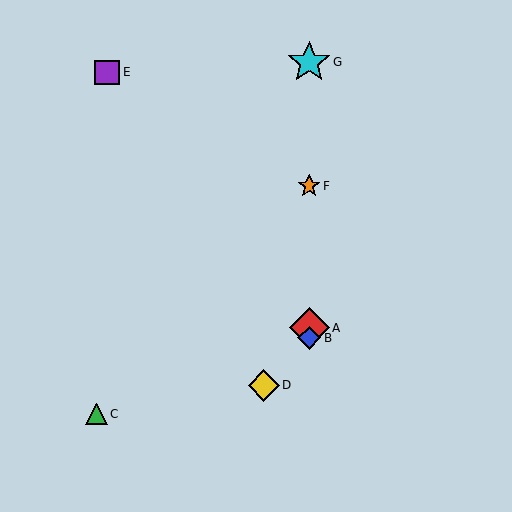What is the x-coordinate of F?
Object F is at x≈309.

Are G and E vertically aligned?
No, G is at x≈309 and E is at x≈107.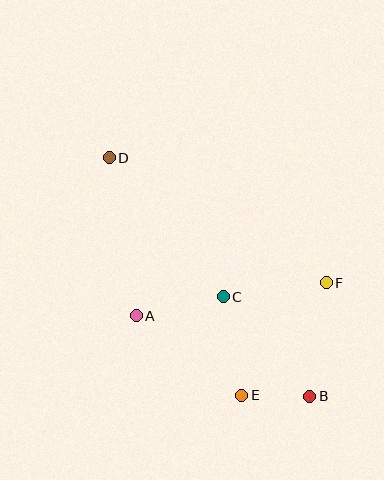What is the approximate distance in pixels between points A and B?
The distance between A and B is approximately 191 pixels.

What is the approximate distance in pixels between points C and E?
The distance between C and E is approximately 100 pixels.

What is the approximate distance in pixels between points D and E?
The distance between D and E is approximately 272 pixels.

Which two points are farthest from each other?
Points B and D are farthest from each other.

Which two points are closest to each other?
Points B and E are closest to each other.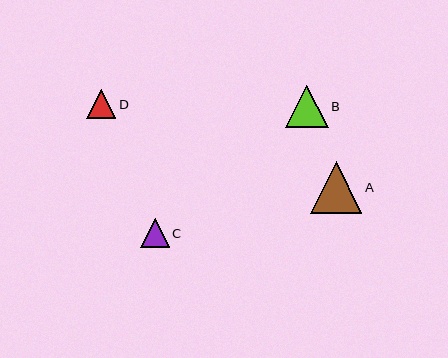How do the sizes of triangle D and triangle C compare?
Triangle D and triangle C are approximately the same size.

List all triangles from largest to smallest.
From largest to smallest: A, B, D, C.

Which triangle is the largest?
Triangle A is the largest with a size of approximately 51 pixels.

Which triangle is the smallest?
Triangle C is the smallest with a size of approximately 29 pixels.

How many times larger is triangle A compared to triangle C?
Triangle A is approximately 1.8 times the size of triangle C.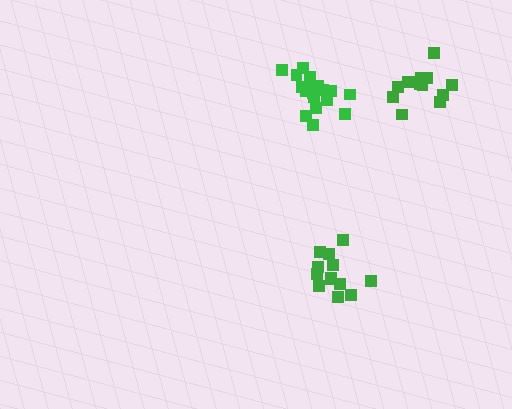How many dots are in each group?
Group 1: 13 dots, Group 2: 13 dots, Group 3: 18 dots (44 total).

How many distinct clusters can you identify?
There are 3 distinct clusters.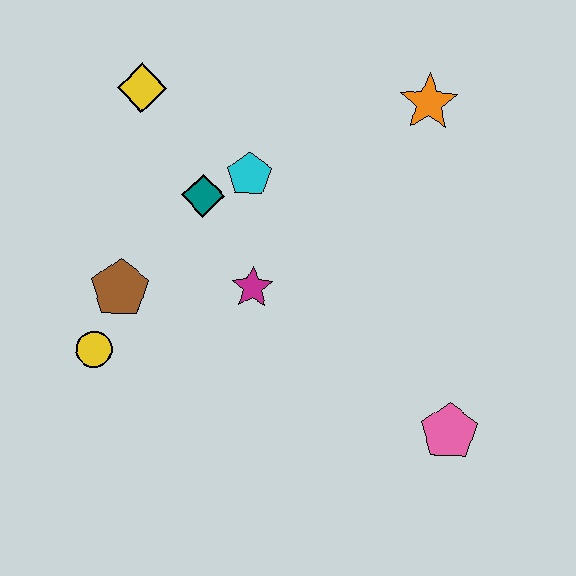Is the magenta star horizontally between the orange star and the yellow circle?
Yes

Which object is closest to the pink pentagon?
The magenta star is closest to the pink pentagon.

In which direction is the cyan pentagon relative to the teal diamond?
The cyan pentagon is to the right of the teal diamond.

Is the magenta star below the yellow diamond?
Yes